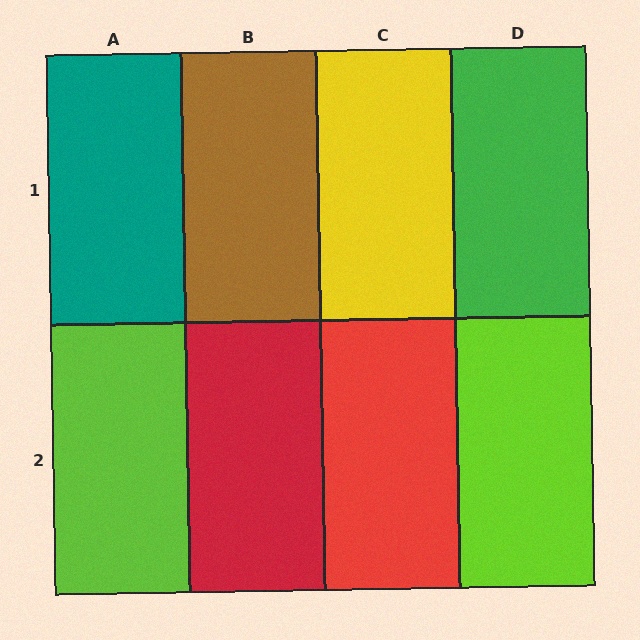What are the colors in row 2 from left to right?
Lime, red, red, lime.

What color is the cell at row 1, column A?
Teal.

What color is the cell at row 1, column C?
Yellow.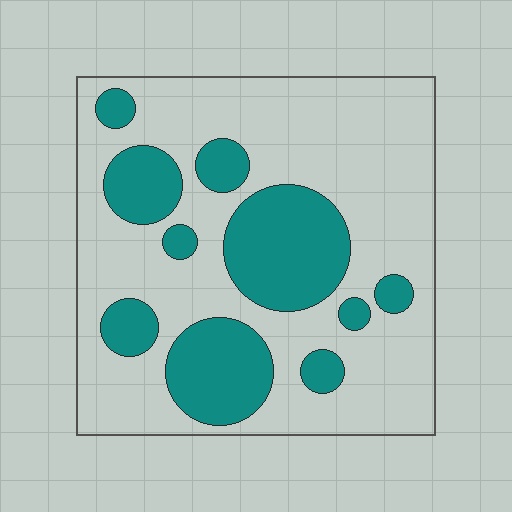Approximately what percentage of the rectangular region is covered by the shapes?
Approximately 30%.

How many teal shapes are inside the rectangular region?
10.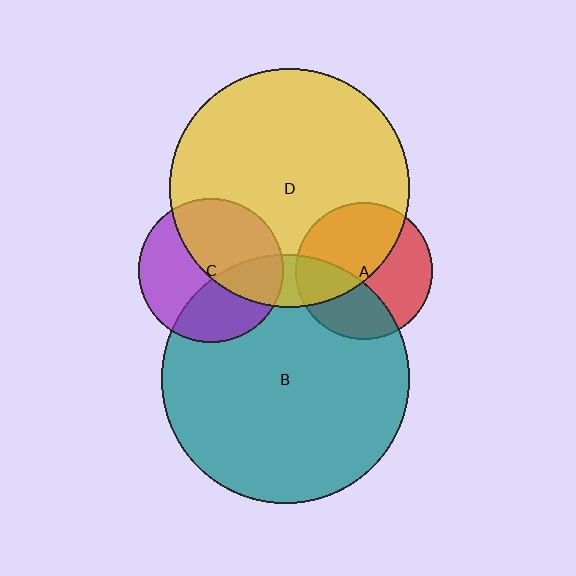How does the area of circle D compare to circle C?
Approximately 2.7 times.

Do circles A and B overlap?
Yes.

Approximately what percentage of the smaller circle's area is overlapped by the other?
Approximately 35%.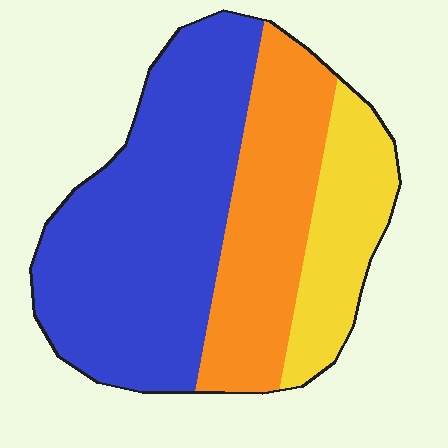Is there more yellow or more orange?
Orange.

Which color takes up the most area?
Blue, at roughly 50%.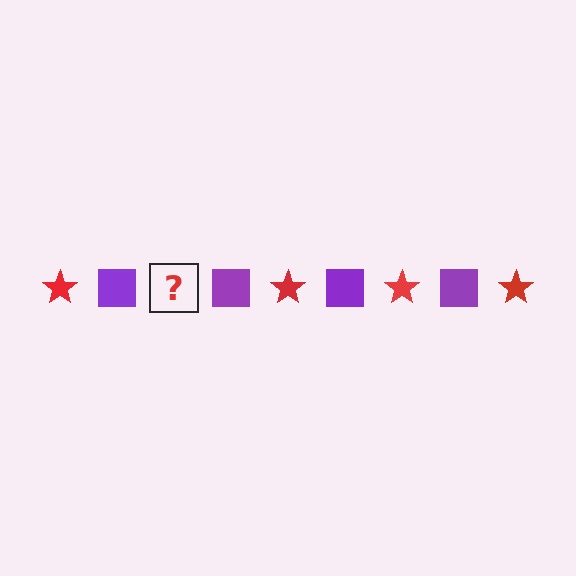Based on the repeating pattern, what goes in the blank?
The blank should be a red star.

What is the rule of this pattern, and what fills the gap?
The rule is that the pattern alternates between red star and purple square. The gap should be filled with a red star.